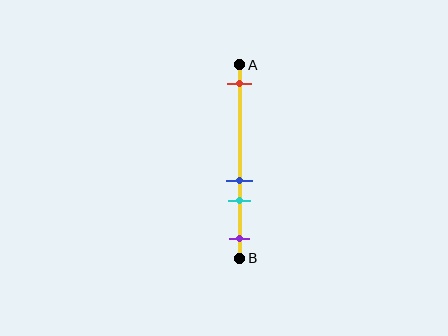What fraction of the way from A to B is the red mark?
The red mark is approximately 10% (0.1) of the way from A to B.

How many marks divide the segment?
There are 4 marks dividing the segment.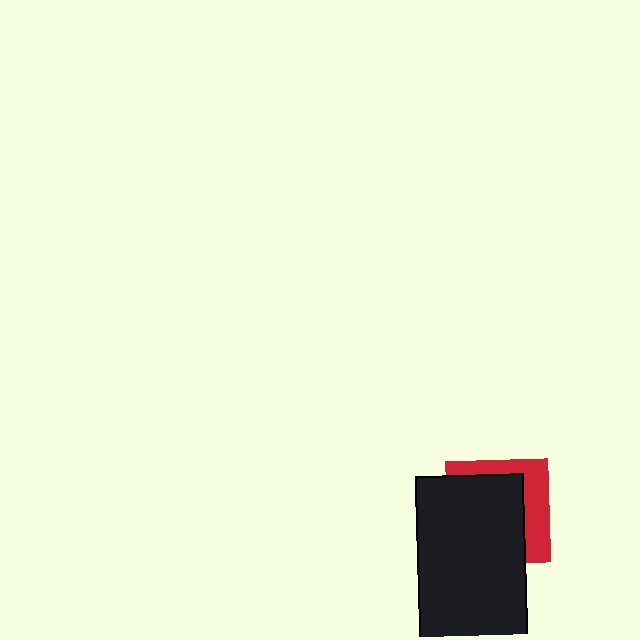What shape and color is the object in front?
The object in front is a black rectangle.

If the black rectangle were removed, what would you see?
You would see the complete red square.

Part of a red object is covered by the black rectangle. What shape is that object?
It is a square.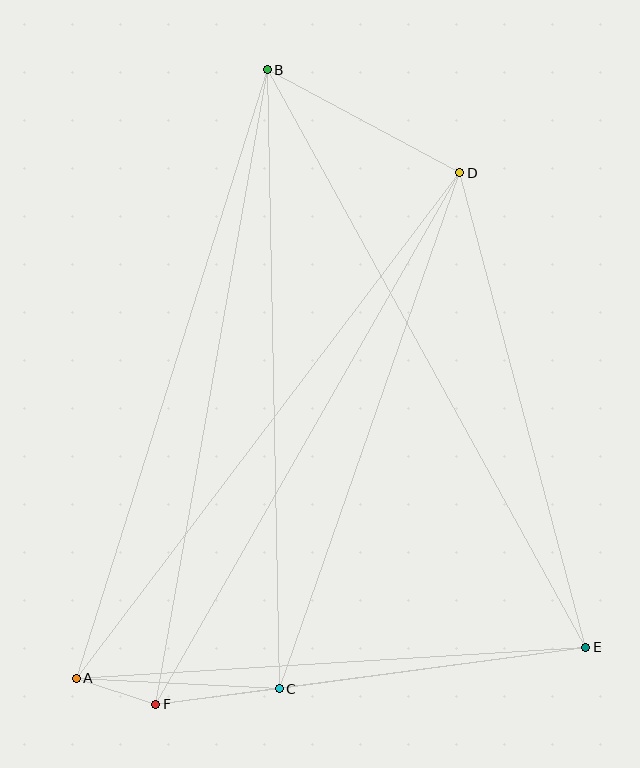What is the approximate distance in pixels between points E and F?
The distance between E and F is approximately 434 pixels.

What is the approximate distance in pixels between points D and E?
The distance between D and E is approximately 491 pixels.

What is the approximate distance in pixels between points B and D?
The distance between B and D is approximately 218 pixels.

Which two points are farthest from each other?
Points B and E are farthest from each other.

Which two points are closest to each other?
Points A and F are closest to each other.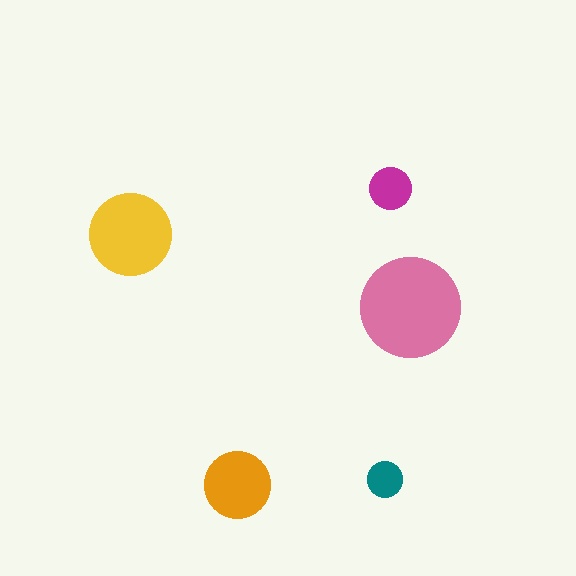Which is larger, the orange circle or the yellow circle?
The yellow one.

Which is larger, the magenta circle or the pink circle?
The pink one.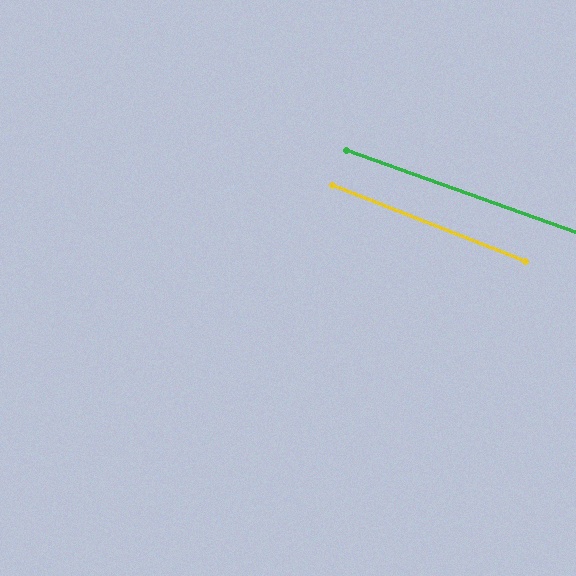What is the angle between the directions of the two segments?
Approximately 2 degrees.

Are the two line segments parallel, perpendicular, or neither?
Parallel — their directions differ by only 1.8°.